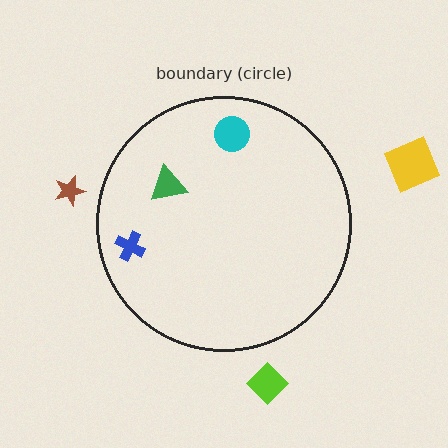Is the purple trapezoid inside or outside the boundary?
Outside.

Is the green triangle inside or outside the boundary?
Inside.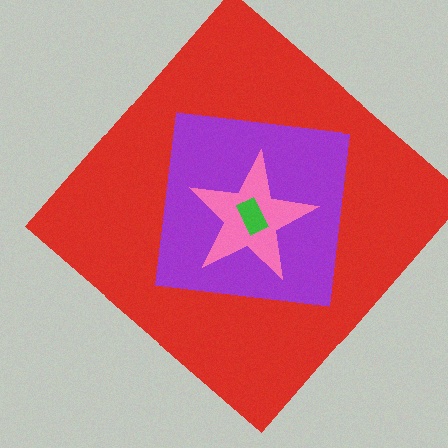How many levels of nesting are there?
4.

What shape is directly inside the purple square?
The pink star.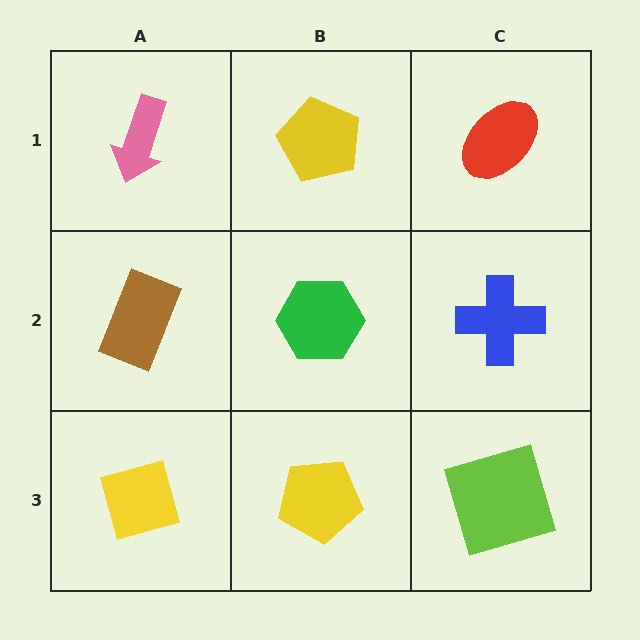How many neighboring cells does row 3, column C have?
2.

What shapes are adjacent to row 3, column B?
A green hexagon (row 2, column B), a yellow diamond (row 3, column A), a lime square (row 3, column C).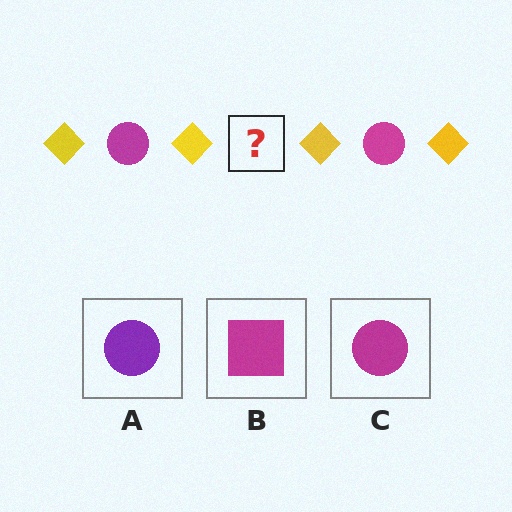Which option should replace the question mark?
Option C.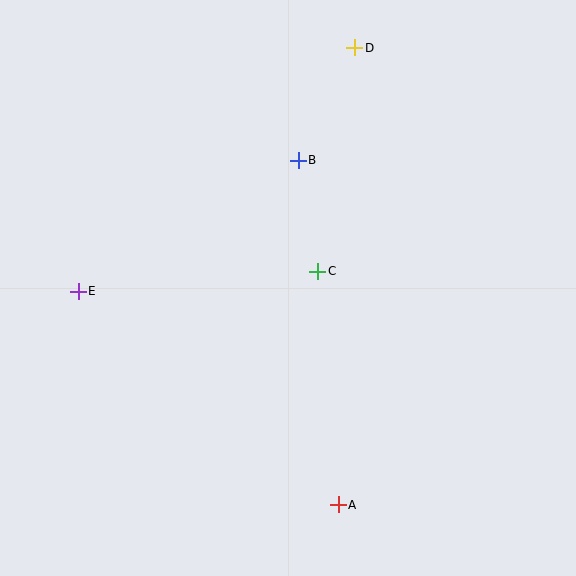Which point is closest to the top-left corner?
Point E is closest to the top-left corner.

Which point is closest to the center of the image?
Point C at (318, 271) is closest to the center.